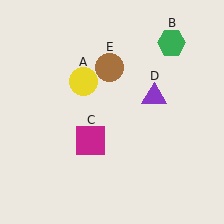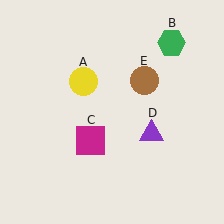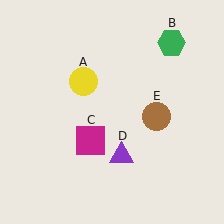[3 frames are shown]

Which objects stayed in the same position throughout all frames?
Yellow circle (object A) and green hexagon (object B) and magenta square (object C) remained stationary.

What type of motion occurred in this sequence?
The purple triangle (object D), brown circle (object E) rotated clockwise around the center of the scene.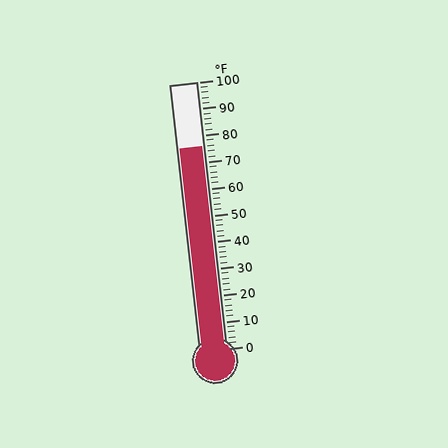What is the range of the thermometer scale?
The thermometer scale ranges from 0°F to 100°F.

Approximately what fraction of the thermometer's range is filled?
The thermometer is filled to approximately 75% of its range.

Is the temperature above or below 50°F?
The temperature is above 50°F.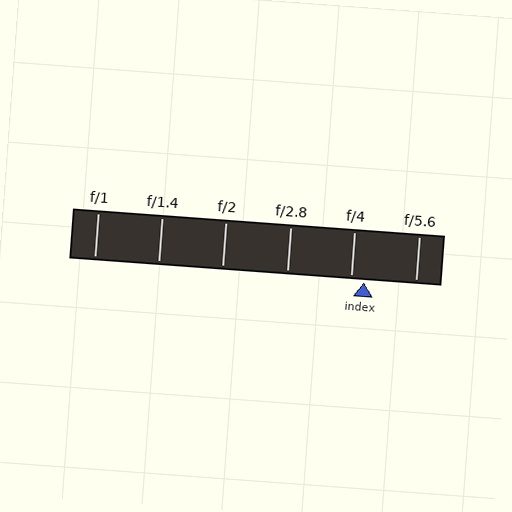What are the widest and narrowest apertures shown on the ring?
The widest aperture shown is f/1 and the narrowest is f/5.6.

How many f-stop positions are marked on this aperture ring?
There are 6 f-stop positions marked.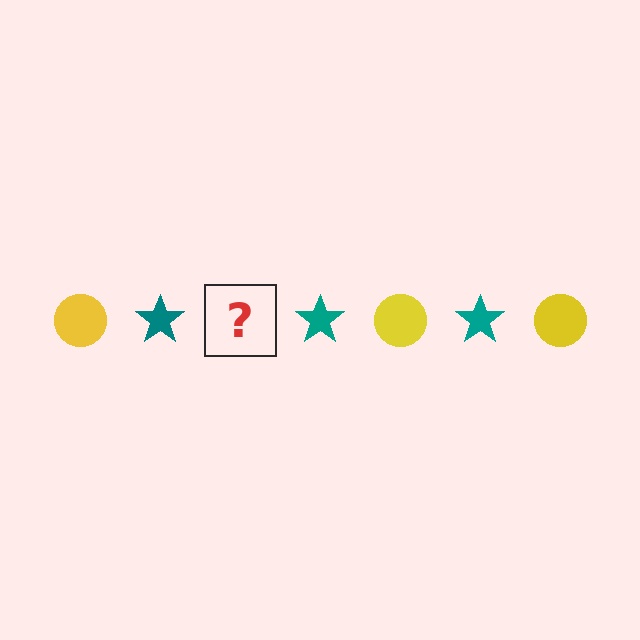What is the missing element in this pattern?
The missing element is a yellow circle.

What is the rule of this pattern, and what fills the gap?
The rule is that the pattern alternates between yellow circle and teal star. The gap should be filled with a yellow circle.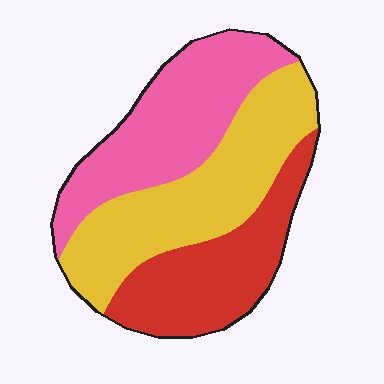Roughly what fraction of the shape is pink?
Pink covers around 35% of the shape.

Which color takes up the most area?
Yellow, at roughly 40%.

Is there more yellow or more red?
Yellow.